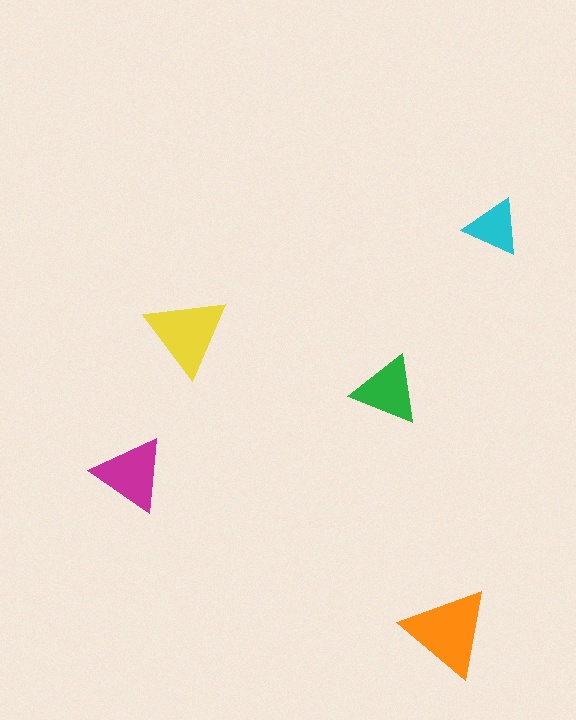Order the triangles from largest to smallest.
the orange one, the yellow one, the magenta one, the green one, the cyan one.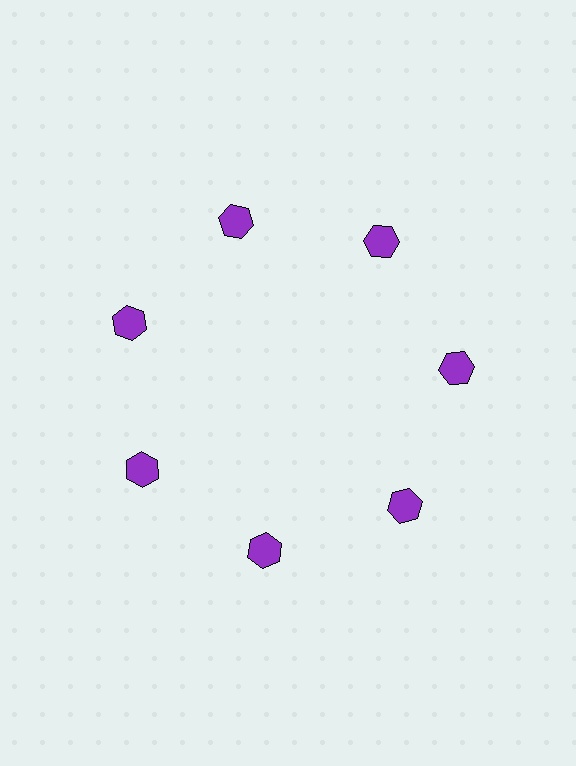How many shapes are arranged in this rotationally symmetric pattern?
There are 7 shapes, arranged in 7 groups of 1.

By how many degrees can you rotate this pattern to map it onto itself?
The pattern maps onto itself every 51 degrees of rotation.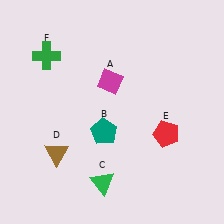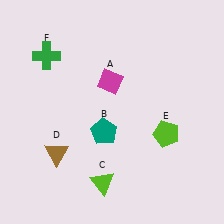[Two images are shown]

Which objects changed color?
C changed from green to lime. E changed from red to lime.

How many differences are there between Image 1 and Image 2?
There are 2 differences between the two images.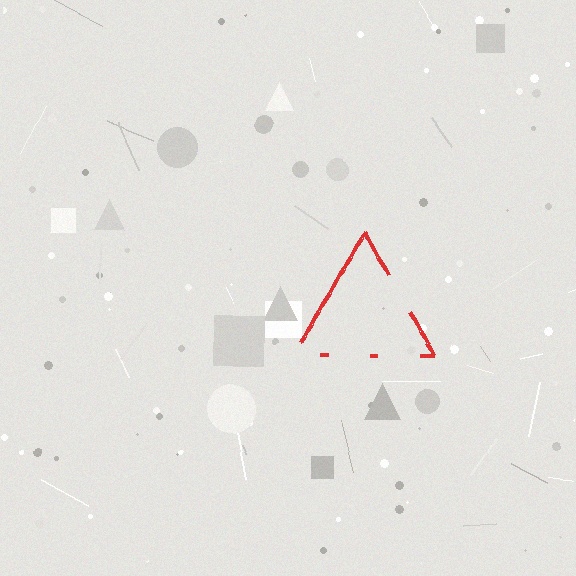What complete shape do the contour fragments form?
The contour fragments form a triangle.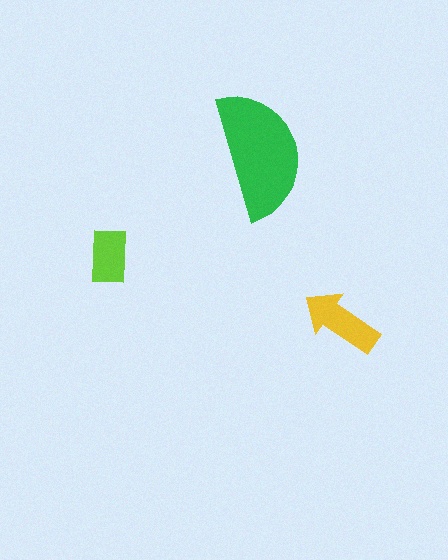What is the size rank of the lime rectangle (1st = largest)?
3rd.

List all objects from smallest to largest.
The lime rectangle, the yellow arrow, the green semicircle.